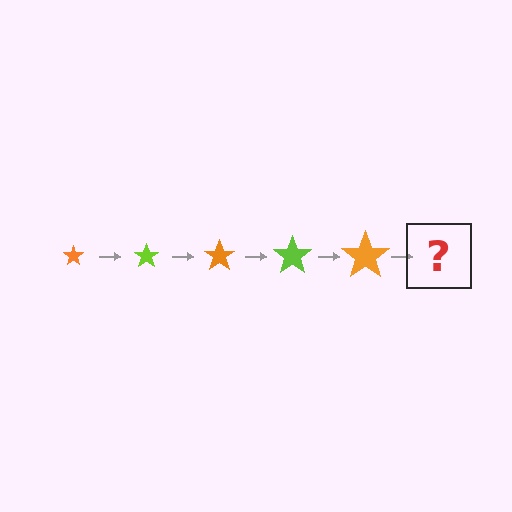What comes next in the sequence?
The next element should be a lime star, larger than the previous one.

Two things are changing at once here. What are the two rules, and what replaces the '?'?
The two rules are that the star grows larger each step and the color cycles through orange and lime. The '?' should be a lime star, larger than the previous one.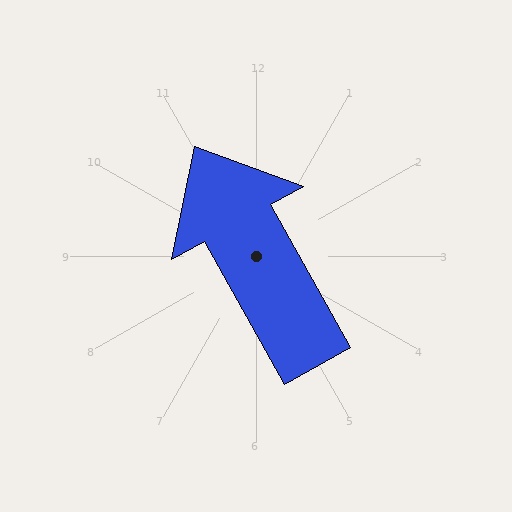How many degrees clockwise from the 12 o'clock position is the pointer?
Approximately 331 degrees.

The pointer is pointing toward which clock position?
Roughly 11 o'clock.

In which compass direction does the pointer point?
Northwest.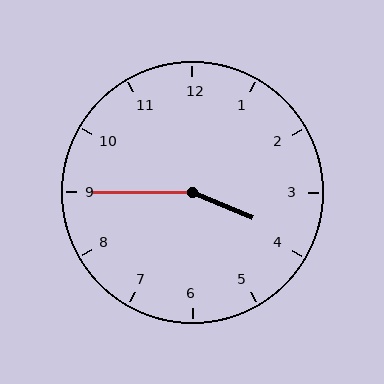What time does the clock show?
3:45.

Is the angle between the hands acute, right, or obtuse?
It is obtuse.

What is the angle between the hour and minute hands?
Approximately 158 degrees.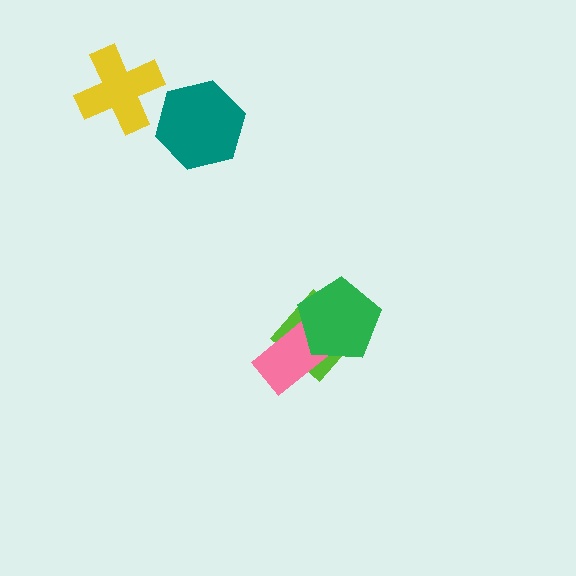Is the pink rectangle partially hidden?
Yes, it is partially covered by another shape.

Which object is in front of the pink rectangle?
The green pentagon is in front of the pink rectangle.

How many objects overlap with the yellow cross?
0 objects overlap with the yellow cross.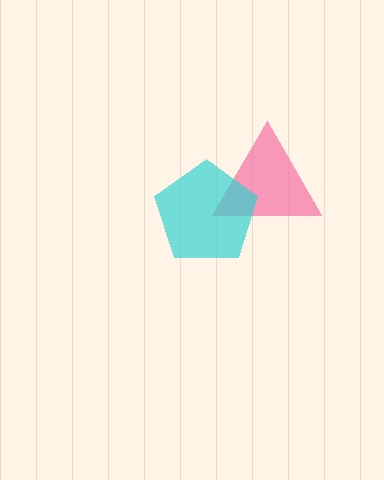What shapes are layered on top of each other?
The layered shapes are: a pink triangle, a cyan pentagon.